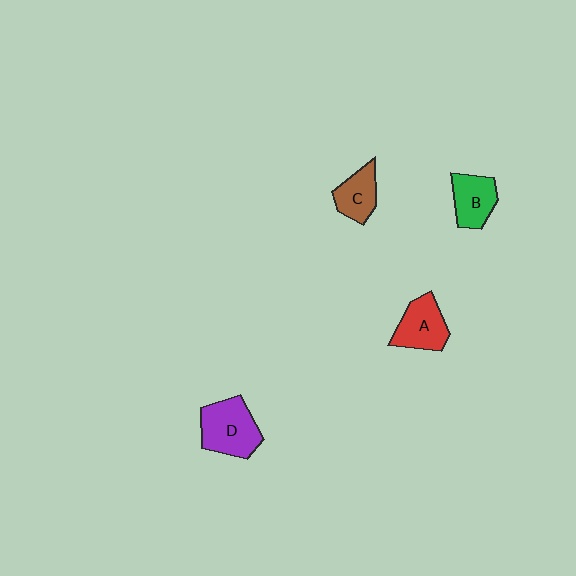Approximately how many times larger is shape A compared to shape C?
Approximately 1.3 times.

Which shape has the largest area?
Shape D (purple).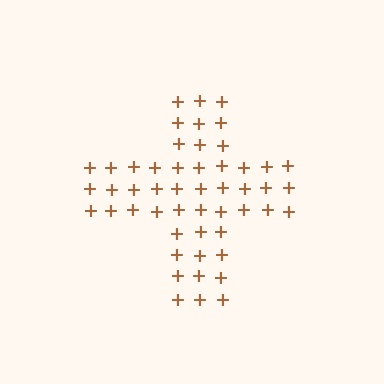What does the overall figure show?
The overall figure shows a cross.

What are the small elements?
The small elements are plus signs.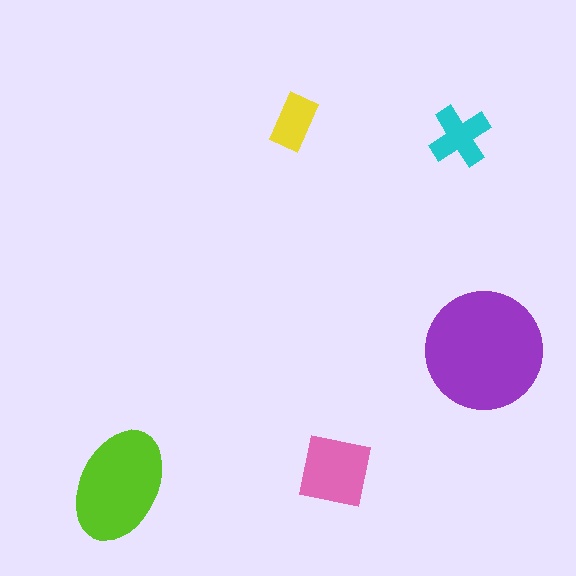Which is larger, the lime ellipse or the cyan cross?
The lime ellipse.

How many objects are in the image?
There are 5 objects in the image.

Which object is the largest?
The purple circle.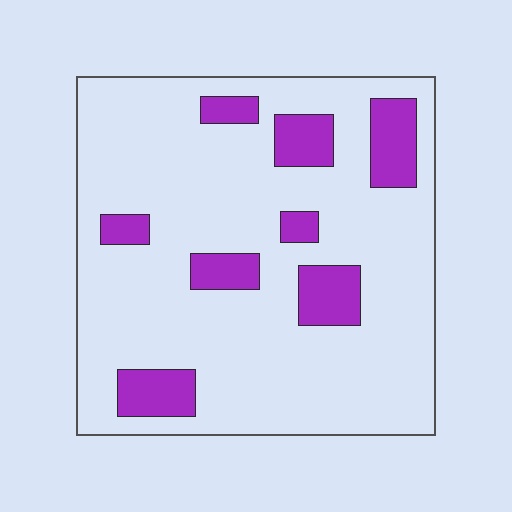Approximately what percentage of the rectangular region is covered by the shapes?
Approximately 15%.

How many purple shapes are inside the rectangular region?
8.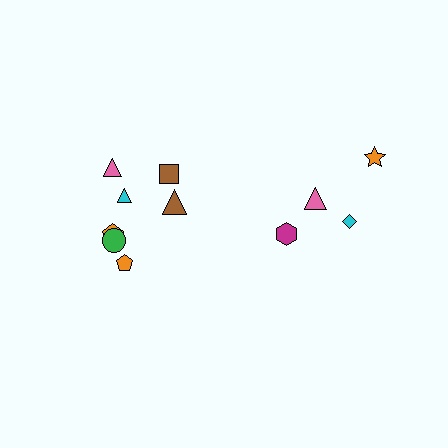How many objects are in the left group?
There are 7 objects.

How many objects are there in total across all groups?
There are 11 objects.